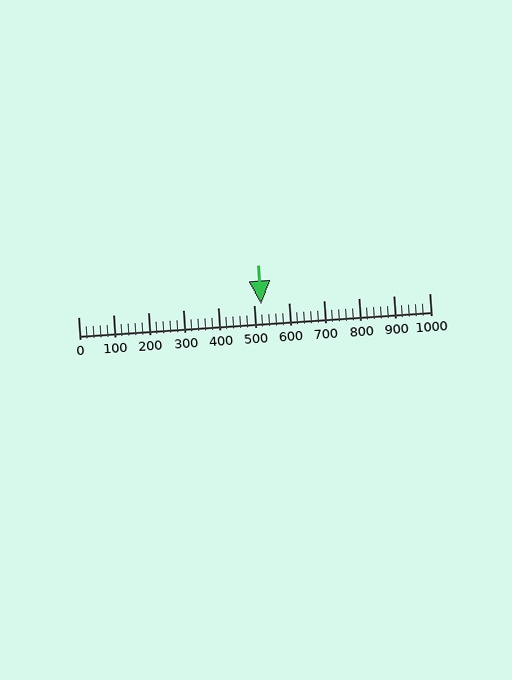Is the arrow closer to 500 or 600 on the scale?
The arrow is closer to 500.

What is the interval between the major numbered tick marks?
The major tick marks are spaced 100 units apart.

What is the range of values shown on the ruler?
The ruler shows values from 0 to 1000.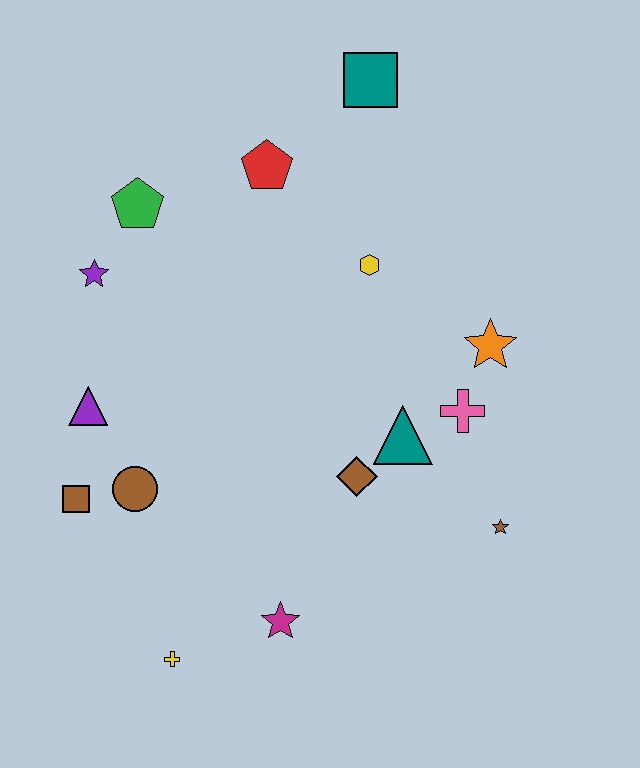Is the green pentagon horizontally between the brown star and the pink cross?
No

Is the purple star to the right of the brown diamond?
No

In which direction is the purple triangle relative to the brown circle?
The purple triangle is above the brown circle.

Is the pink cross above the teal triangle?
Yes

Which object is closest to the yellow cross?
The magenta star is closest to the yellow cross.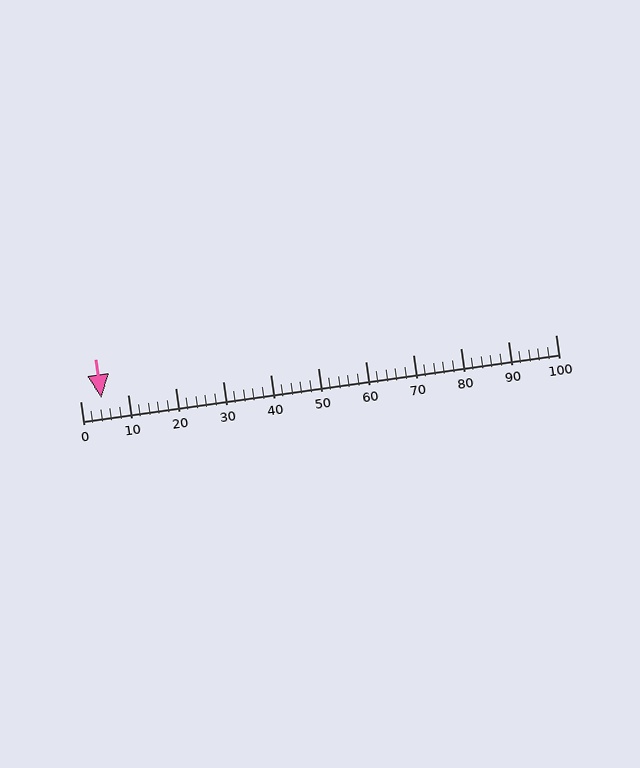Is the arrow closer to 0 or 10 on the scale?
The arrow is closer to 0.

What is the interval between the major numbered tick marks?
The major tick marks are spaced 10 units apart.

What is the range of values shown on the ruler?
The ruler shows values from 0 to 100.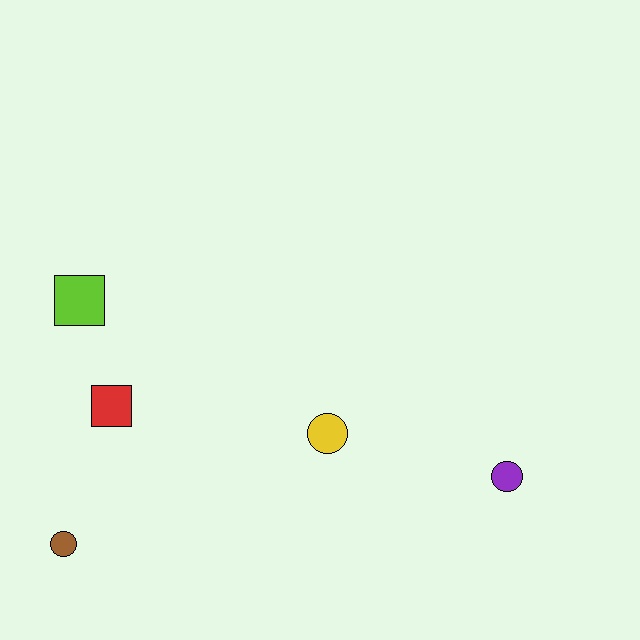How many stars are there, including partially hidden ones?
There are no stars.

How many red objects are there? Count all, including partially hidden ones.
There is 1 red object.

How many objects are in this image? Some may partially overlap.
There are 5 objects.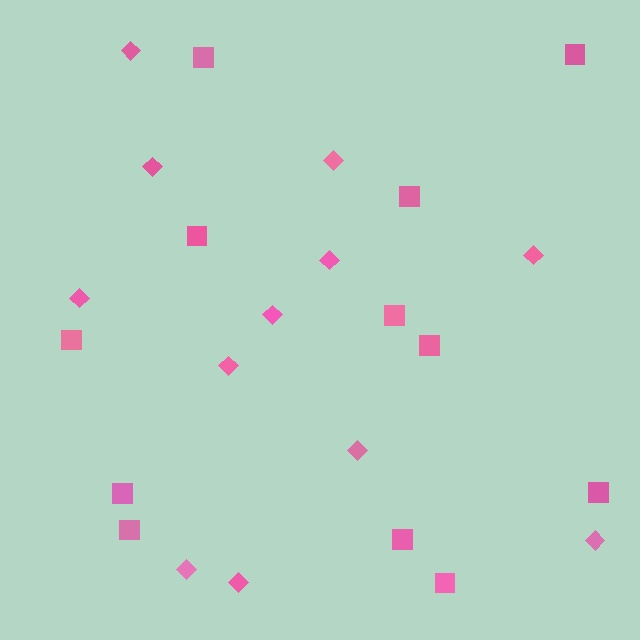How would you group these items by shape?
There are 2 groups: one group of diamonds (12) and one group of squares (12).